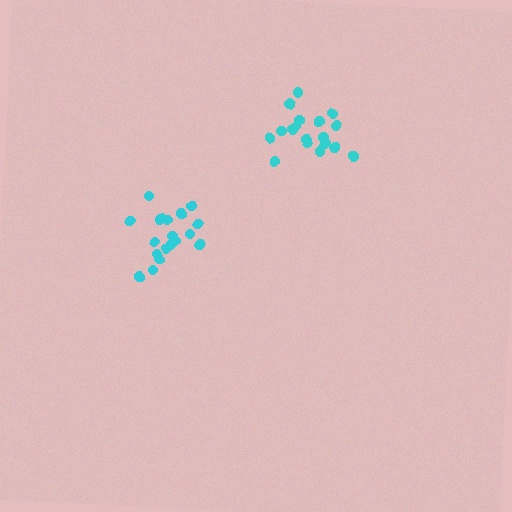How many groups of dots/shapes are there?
There are 2 groups.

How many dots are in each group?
Group 1: 18 dots, Group 2: 20 dots (38 total).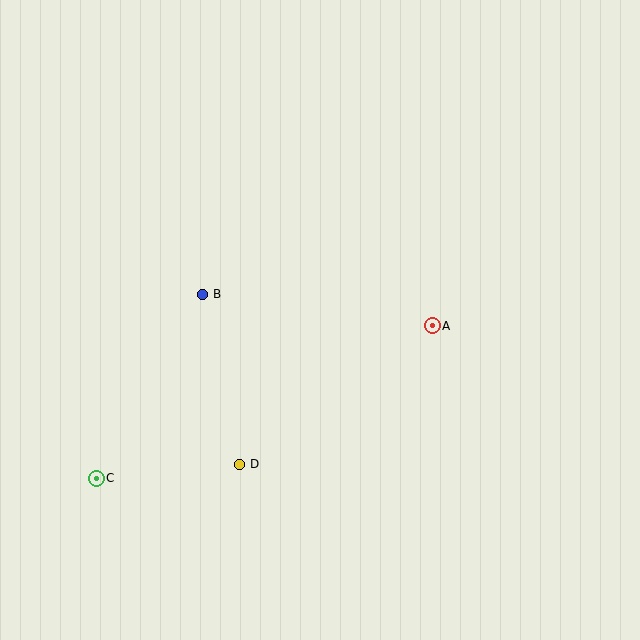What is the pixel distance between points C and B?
The distance between C and B is 213 pixels.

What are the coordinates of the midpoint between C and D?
The midpoint between C and D is at (168, 471).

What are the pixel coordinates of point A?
Point A is at (432, 326).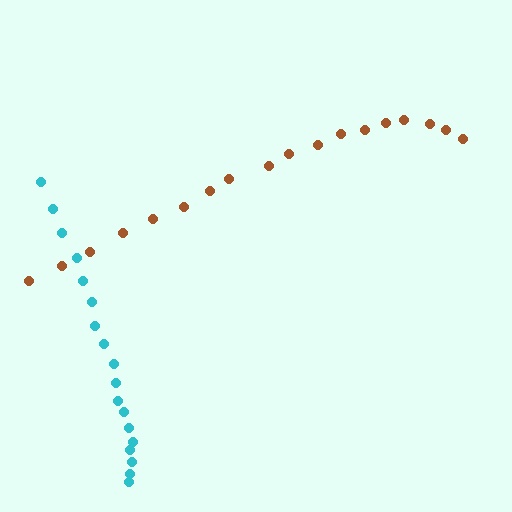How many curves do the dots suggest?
There are 2 distinct paths.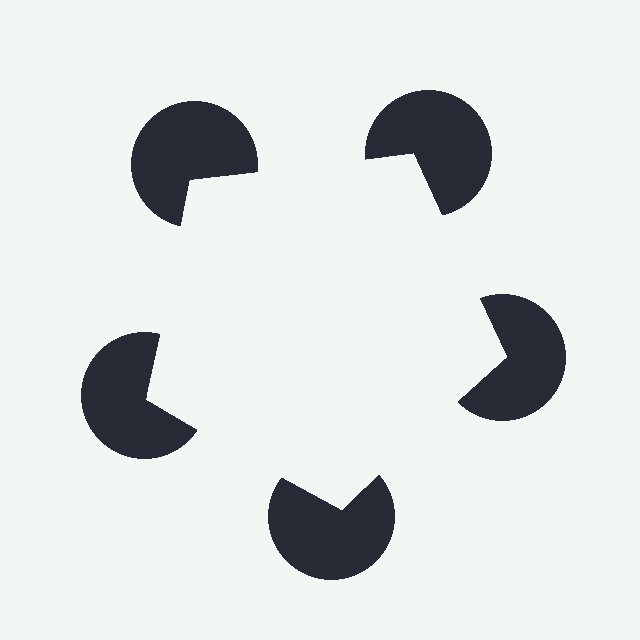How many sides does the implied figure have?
5 sides.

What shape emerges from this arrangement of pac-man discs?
An illusory pentagon — its edges are inferred from the aligned wedge cuts in the pac-man discs, not physically drawn.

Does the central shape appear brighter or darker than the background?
It typically appears slightly brighter than the background, even though no actual brightness change is drawn.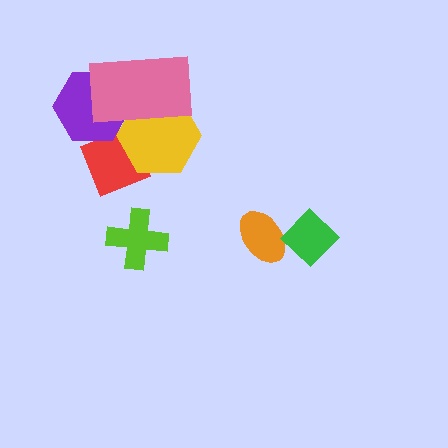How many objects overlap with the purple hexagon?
3 objects overlap with the purple hexagon.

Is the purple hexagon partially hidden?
Yes, it is partially covered by another shape.